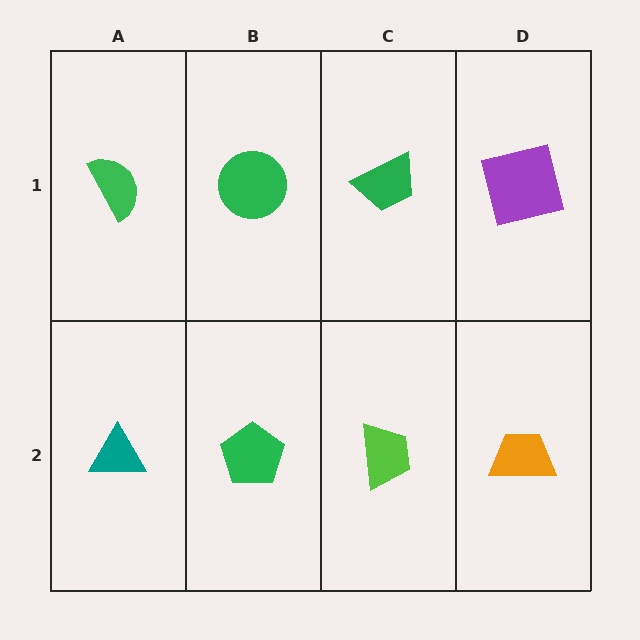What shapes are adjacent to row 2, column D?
A purple square (row 1, column D), a lime trapezoid (row 2, column C).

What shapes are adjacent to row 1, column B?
A green pentagon (row 2, column B), a green semicircle (row 1, column A), a green trapezoid (row 1, column C).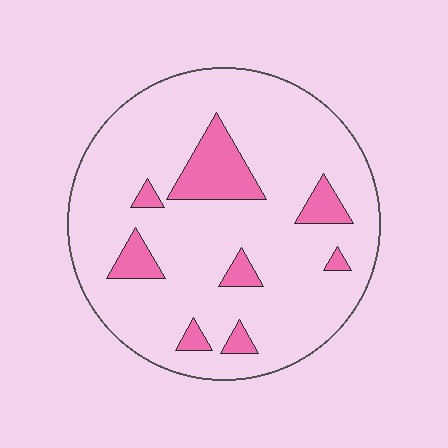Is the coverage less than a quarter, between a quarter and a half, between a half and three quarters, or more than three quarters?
Less than a quarter.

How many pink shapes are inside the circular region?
8.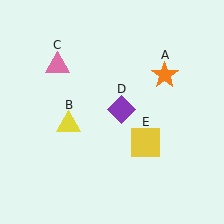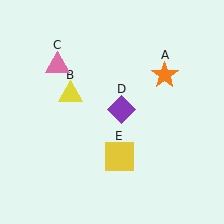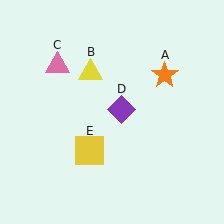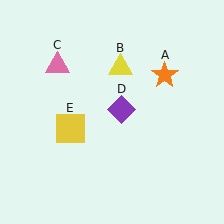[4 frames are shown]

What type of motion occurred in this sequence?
The yellow triangle (object B), yellow square (object E) rotated clockwise around the center of the scene.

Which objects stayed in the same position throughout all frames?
Orange star (object A) and pink triangle (object C) and purple diamond (object D) remained stationary.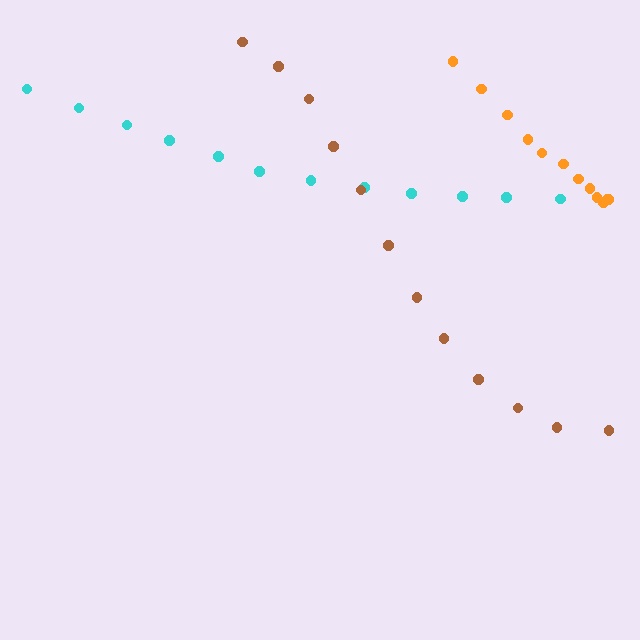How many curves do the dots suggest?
There are 3 distinct paths.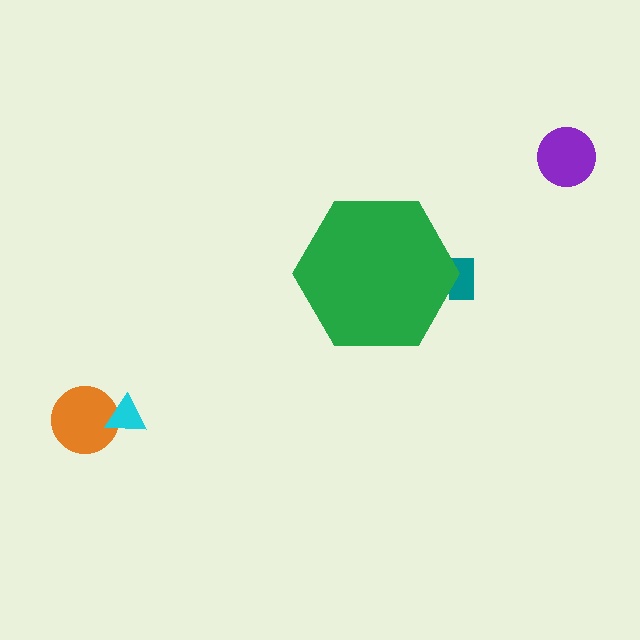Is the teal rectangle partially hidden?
Yes, the teal rectangle is partially hidden behind the green hexagon.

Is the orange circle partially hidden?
No, the orange circle is fully visible.